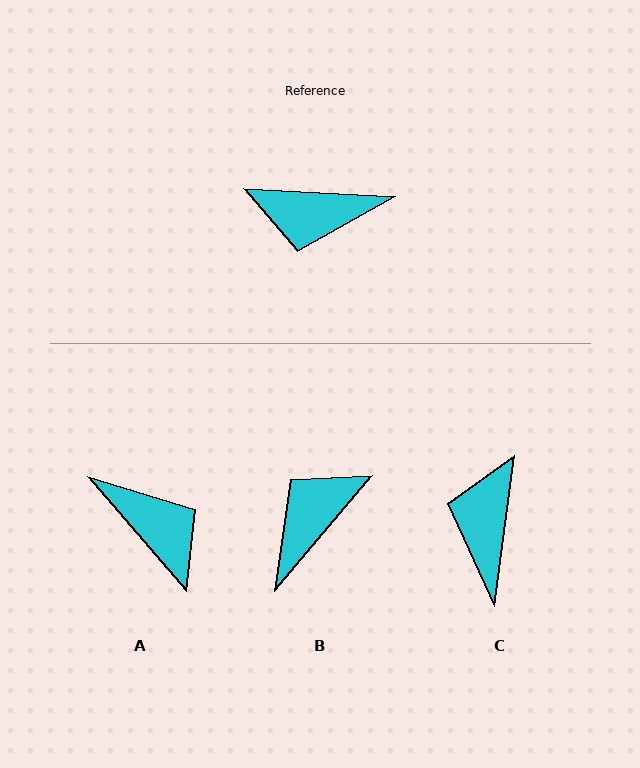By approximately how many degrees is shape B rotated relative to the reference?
Approximately 128 degrees clockwise.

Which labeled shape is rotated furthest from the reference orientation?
A, about 134 degrees away.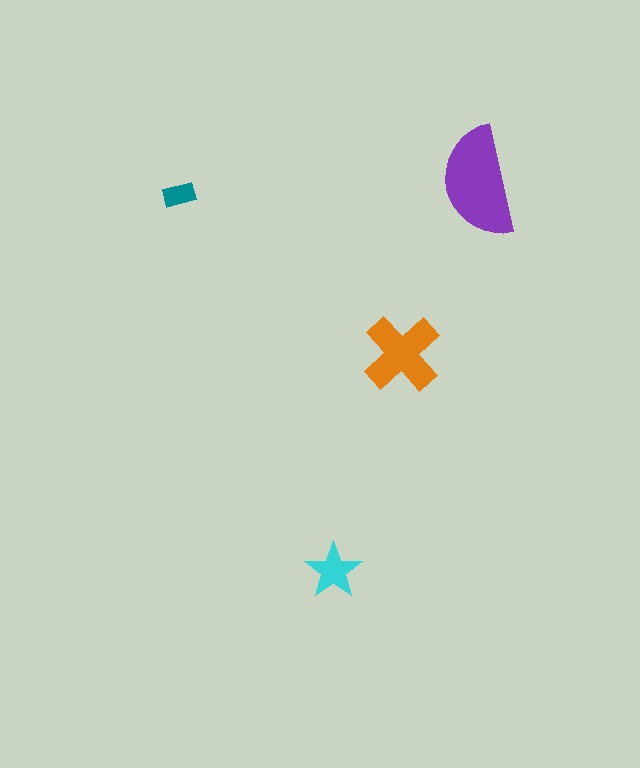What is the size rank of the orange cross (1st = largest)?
2nd.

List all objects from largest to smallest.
The purple semicircle, the orange cross, the cyan star, the teal rectangle.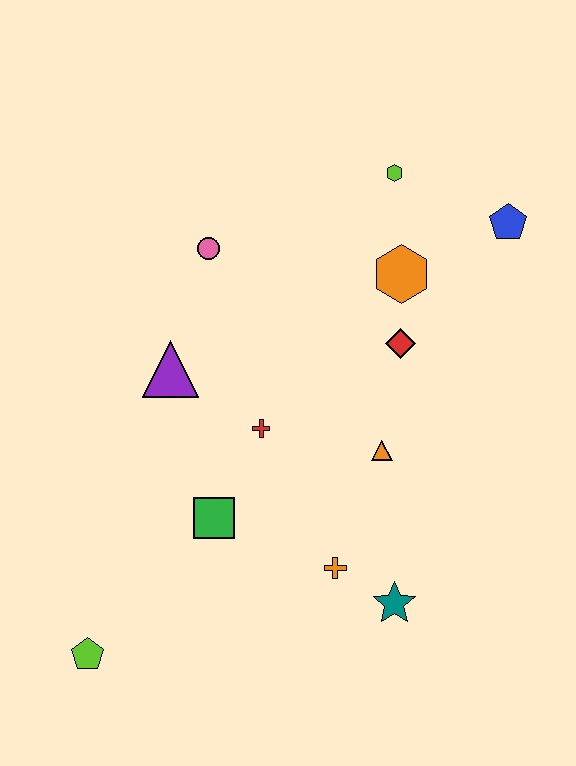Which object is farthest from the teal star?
The lime hexagon is farthest from the teal star.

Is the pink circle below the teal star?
No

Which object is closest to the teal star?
The orange cross is closest to the teal star.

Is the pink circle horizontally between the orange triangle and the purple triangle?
Yes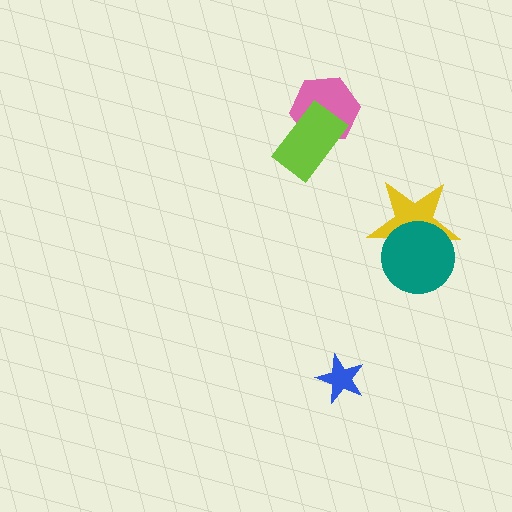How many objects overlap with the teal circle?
1 object overlaps with the teal circle.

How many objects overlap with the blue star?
0 objects overlap with the blue star.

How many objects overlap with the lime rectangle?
1 object overlaps with the lime rectangle.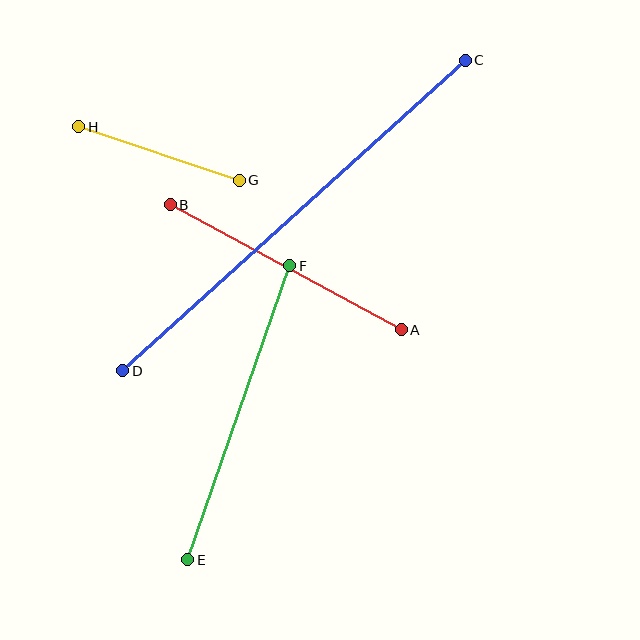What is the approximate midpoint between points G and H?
The midpoint is at approximately (159, 154) pixels.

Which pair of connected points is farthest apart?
Points C and D are farthest apart.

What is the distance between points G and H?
The distance is approximately 169 pixels.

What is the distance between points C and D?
The distance is approximately 462 pixels.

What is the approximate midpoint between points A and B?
The midpoint is at approximately (286, 267) pixels.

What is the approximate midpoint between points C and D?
The midpoint is at approximately (294, 216) pixels.